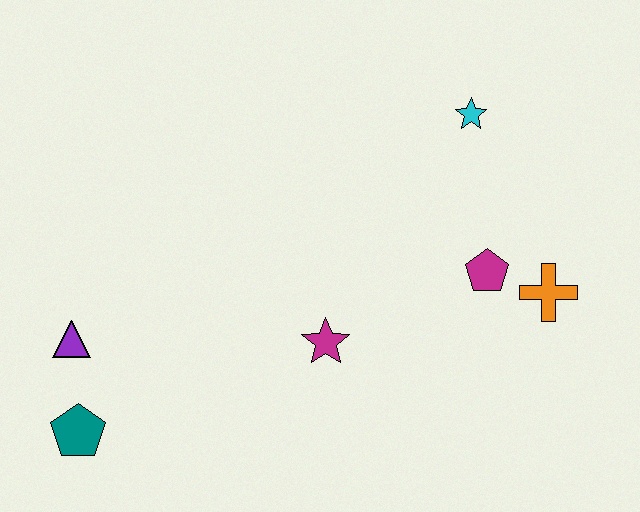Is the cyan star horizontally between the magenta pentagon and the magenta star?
Yes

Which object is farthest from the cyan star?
The teal pentagon is farthest from the cyan star.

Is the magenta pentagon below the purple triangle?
No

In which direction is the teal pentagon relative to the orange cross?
The teal pentagon is to the left of the orange cross.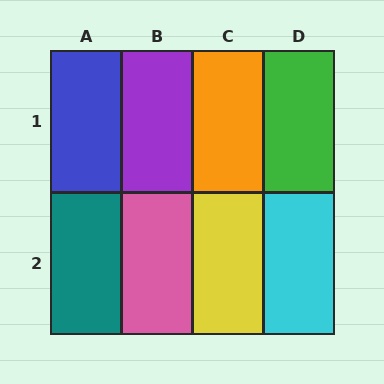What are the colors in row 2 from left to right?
Teal, pink, yellow, cyan.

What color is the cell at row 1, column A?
Blue.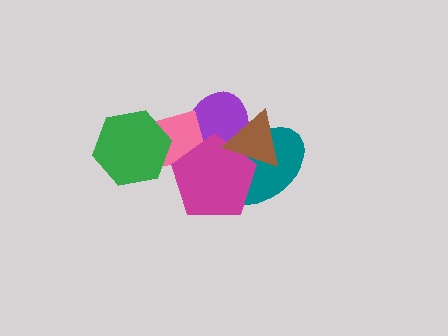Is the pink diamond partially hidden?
Yes, it is partially covered by another shape.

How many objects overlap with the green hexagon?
1 object overlaps with the green hexagon.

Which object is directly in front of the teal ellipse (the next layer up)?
The magenta pentagon is directly in front of the teal ellipse.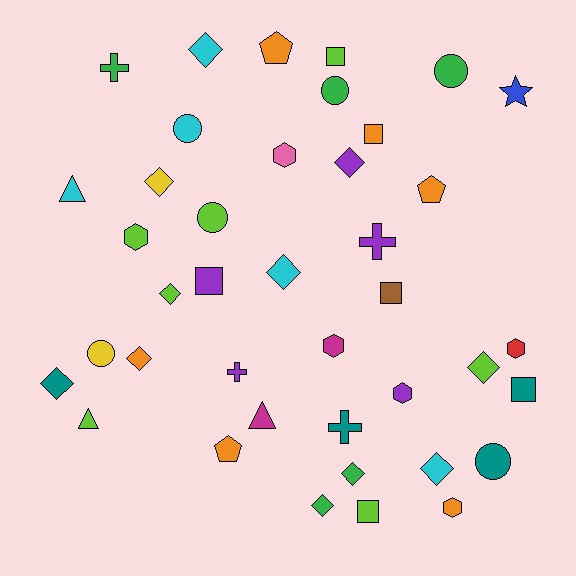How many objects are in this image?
There are 40 objects.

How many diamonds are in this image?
There are 11 diamonds.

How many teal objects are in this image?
There are 4 teal objects.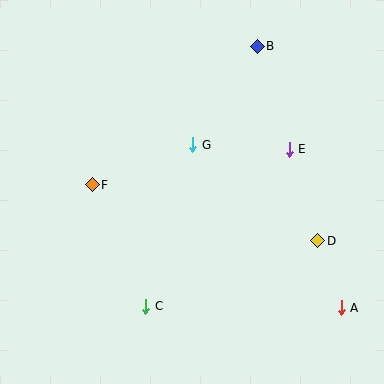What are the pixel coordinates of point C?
Point C is at (146, 306).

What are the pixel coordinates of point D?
Point D is at (318, 241).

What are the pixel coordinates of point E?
Point E is at (289, 149).